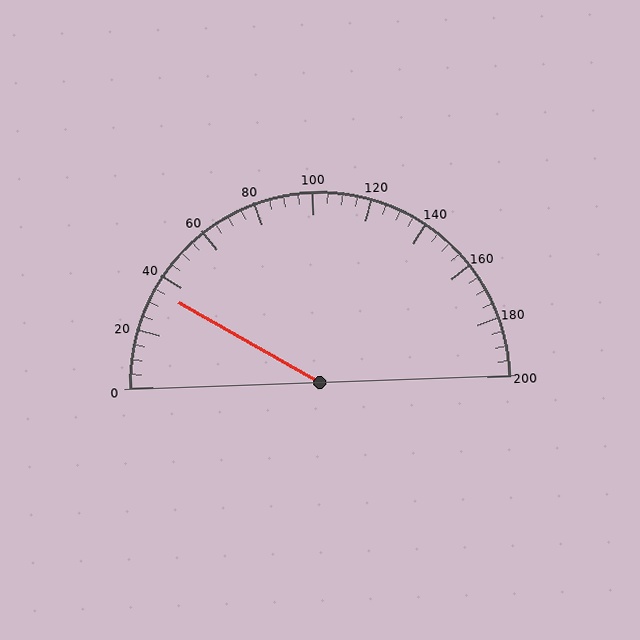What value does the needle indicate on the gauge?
The needle indicates approximately 35.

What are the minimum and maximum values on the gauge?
The gauge ranges from 0 to 200.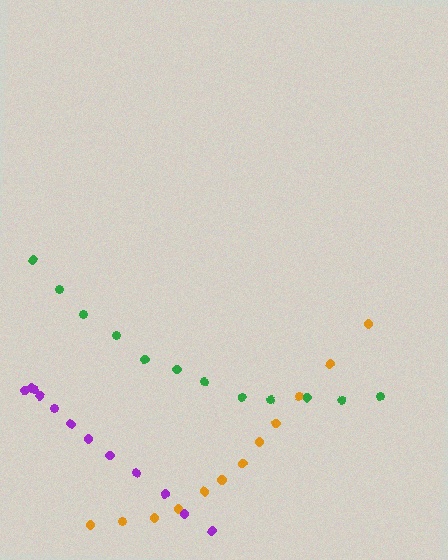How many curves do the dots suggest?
There are 3 distinct paths.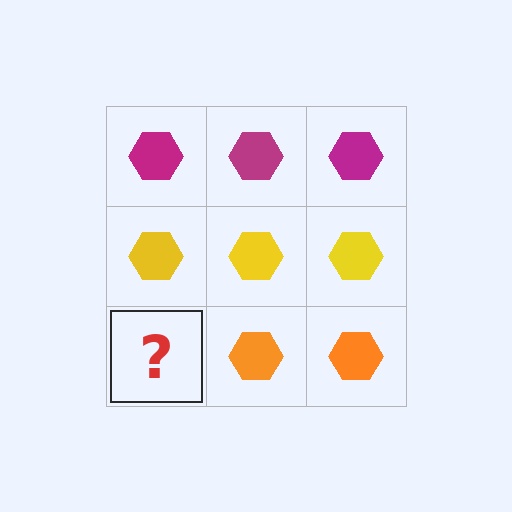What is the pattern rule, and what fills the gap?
The rule is that each row has a consistent color. The gap should be filled with an orange hexagon.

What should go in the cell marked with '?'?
The missing cell should contain an orange hexagon.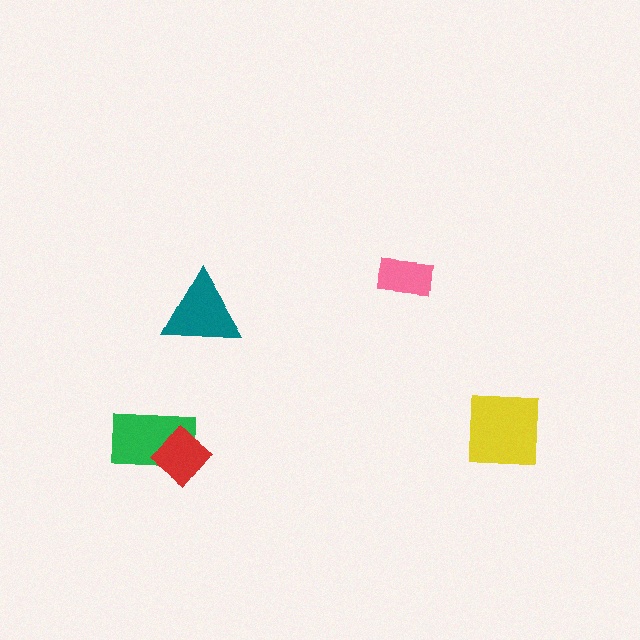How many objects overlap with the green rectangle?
1 object overlaps with the green rectangle.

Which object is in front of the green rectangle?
The red diamond is in front of the green rectangle.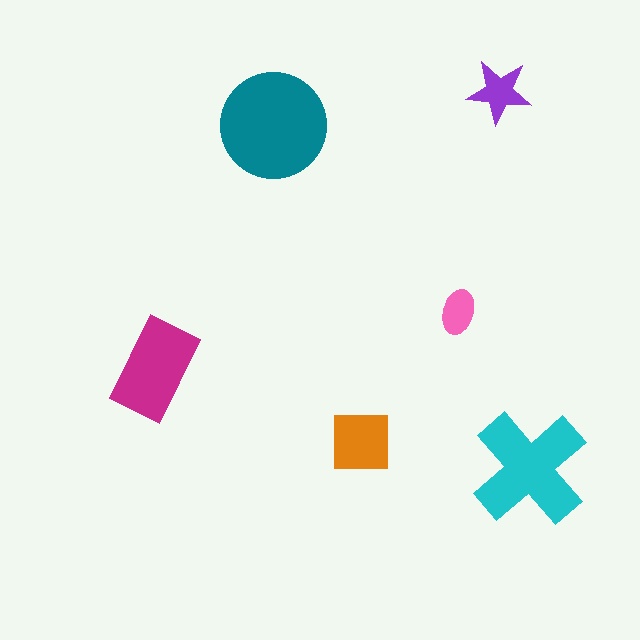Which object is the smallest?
The pink ellipse.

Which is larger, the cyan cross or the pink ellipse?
The cyan cross.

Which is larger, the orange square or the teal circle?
The teal circle.